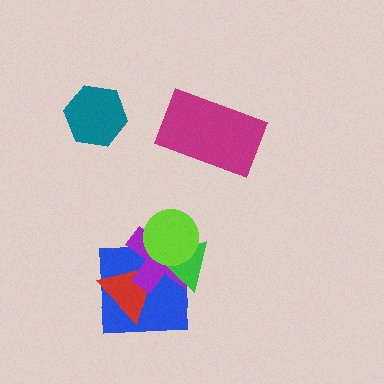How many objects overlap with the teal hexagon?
0 objects overlap with the teal hexagon.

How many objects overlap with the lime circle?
3 objects overlap with the lime circle.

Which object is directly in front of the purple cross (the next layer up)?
The green triangle is directly in front of the purple cross.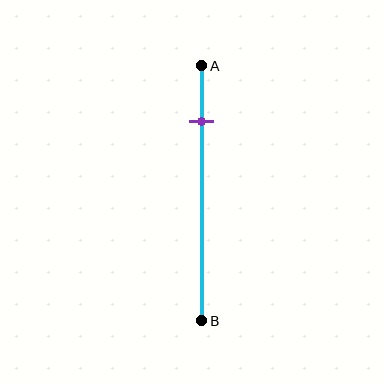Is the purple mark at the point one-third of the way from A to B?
No, the mark is at about 20% from A, not at the 33% one-third point.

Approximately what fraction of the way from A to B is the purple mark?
The purple mark is approximately 20% of the way from A to B.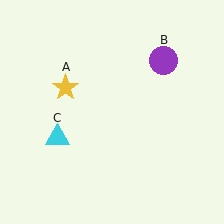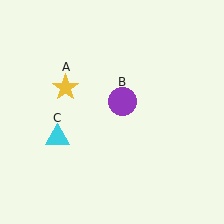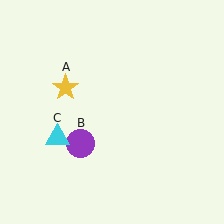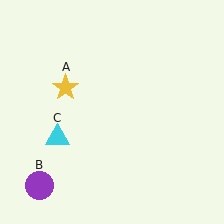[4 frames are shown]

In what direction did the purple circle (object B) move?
The purple circle (object B) moved down and to the left.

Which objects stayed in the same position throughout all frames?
Yellow star (object A) and cyan triangle (object C) remained stationary.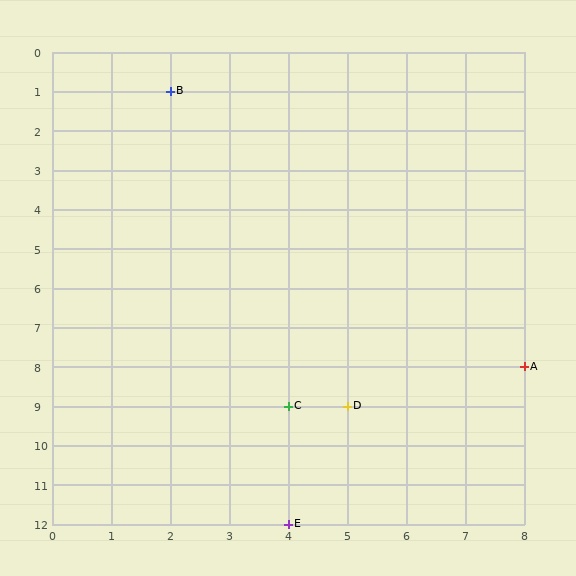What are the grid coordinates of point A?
Point A is at grid coordinates (8, 8).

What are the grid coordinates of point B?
Point B is at grid coordinates (2, 1).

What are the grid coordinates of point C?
Point C is at grid coordinates (4, 9).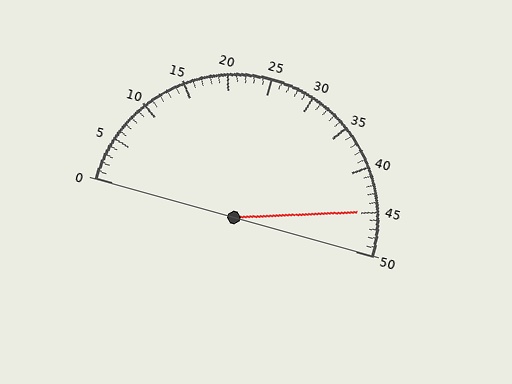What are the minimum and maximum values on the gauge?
The gauge ranges from 0 to 50.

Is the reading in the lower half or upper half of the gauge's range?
The reading is in the upper half of the range (0 to 50).